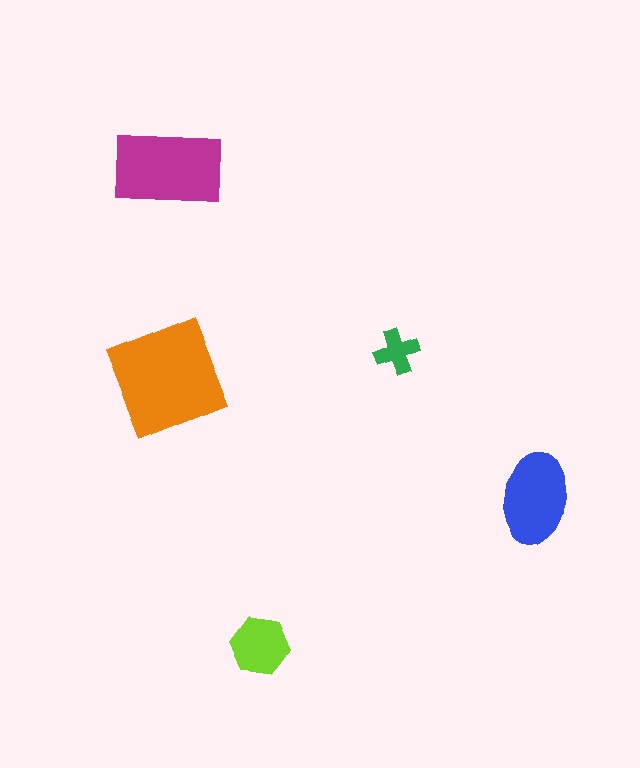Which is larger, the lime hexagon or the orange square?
The orange square.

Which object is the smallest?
The green cross.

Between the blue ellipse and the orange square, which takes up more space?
The orange square.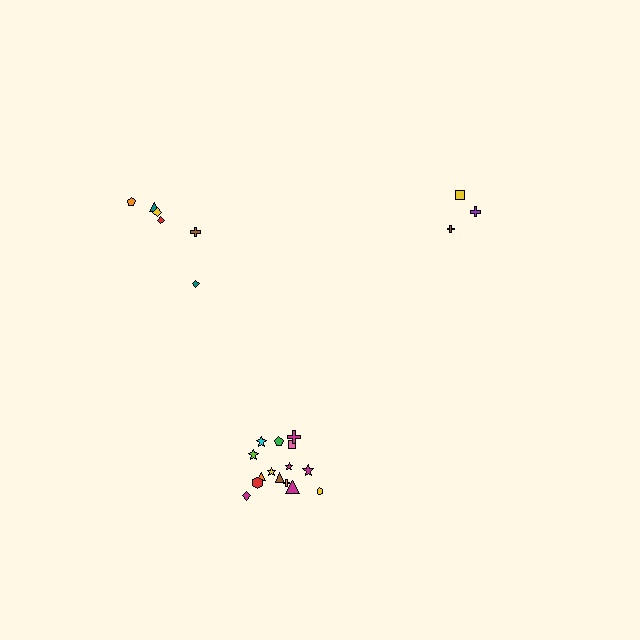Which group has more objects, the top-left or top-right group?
The top-left group.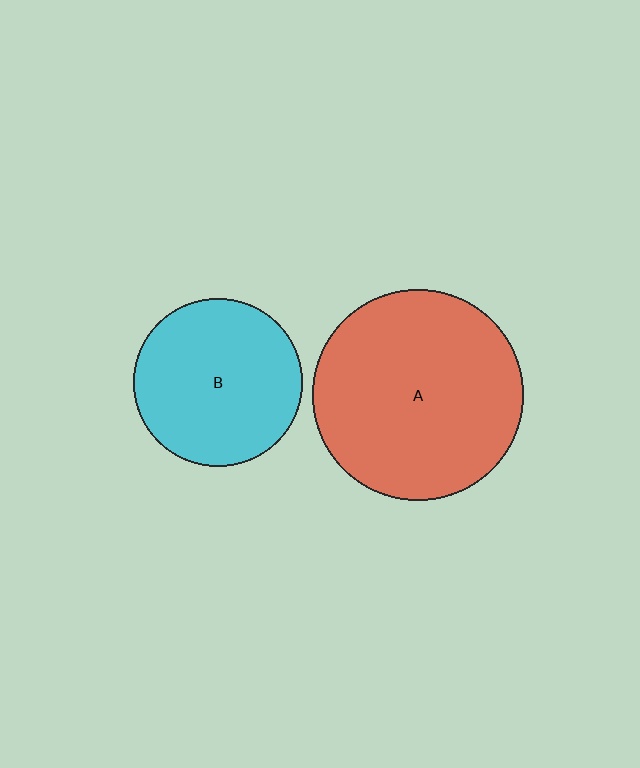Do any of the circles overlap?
No, none of the circles overlap.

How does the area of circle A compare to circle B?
Approximately 1.6 times.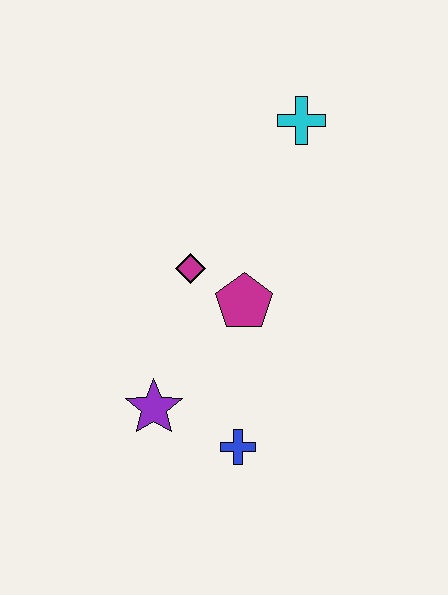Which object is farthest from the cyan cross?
The blue cross is farthest from the cyan cross.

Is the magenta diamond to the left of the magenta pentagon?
Yes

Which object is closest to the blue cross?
The purple star is closest to the blue cross.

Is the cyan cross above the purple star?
Yes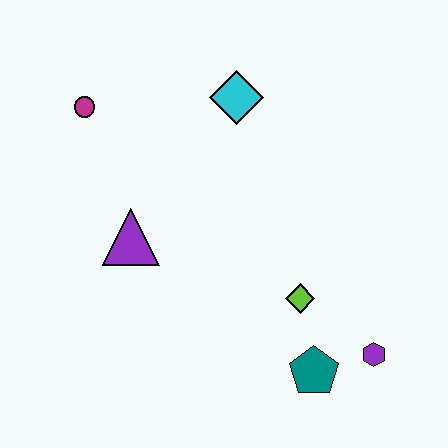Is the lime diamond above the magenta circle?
No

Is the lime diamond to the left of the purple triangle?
No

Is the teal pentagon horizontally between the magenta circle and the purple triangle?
No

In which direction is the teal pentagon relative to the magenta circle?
The teal pentagon is below the magenta circle.